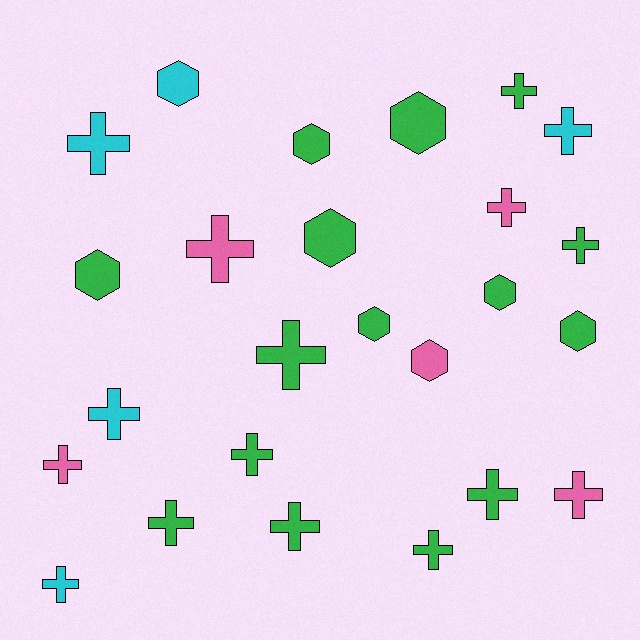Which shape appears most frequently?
Cross, with 16 objects.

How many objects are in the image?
There are 25 objects.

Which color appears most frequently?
Green, with 15 objects.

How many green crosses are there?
There are 8 green crosses.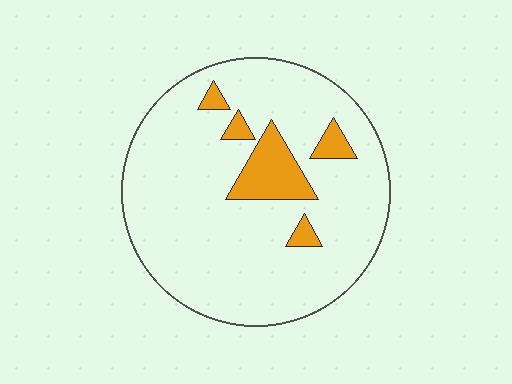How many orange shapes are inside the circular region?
5.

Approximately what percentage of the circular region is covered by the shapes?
Approximately 10%.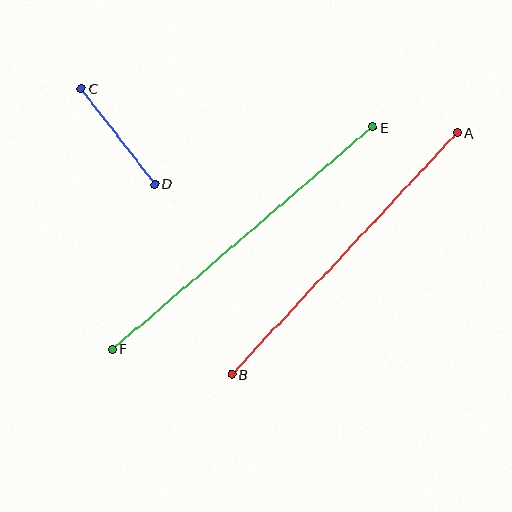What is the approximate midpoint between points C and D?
The midpoint is at approximately (118, 136) pixels.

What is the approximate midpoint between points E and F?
The midpoint is at approximately (242, 238) pixels.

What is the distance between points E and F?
The distance is approximately 342 pixels.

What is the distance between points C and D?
The distance is approximately 121 pixels.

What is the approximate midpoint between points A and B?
The midpoint is at approximately (344, 254) pixels.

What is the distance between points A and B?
The distance is approximately 330 pixels.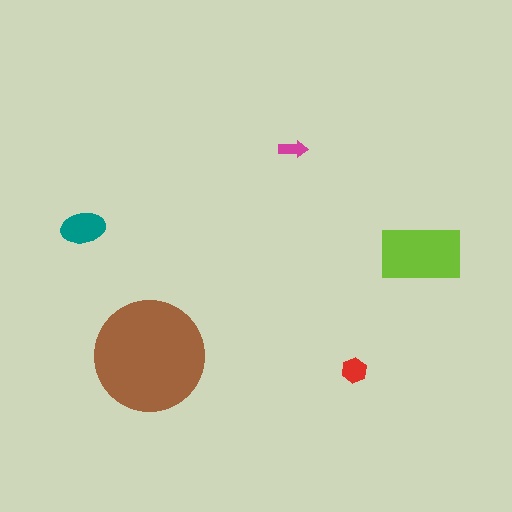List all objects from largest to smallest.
The brown circle, the lime rectangle, the teal ellipse, the red hexagon, the magenta arrow.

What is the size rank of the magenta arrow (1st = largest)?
5th.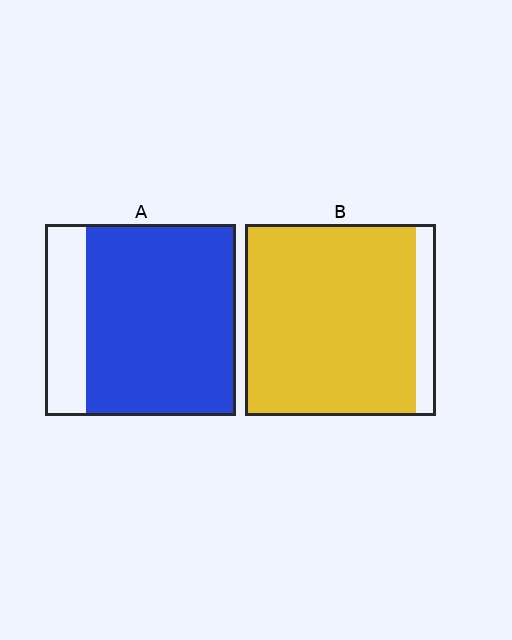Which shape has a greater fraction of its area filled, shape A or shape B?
Shape B.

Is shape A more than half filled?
Yes.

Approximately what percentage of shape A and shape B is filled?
A is approximately 80% and B is approximately 90%.